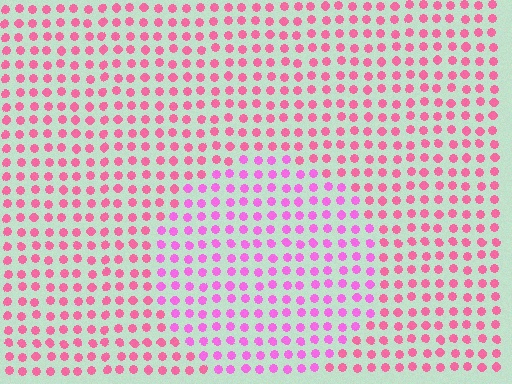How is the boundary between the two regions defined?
The boundary is defined purely by a slight shift in hue (about 29 degrees). Spacing, size, and orientation are identical on both sides.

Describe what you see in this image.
The image is filled with small pink elements in a uniform arrangement. A circle-shaped region is visible where the elements are tinted to a slightly different hue, forming a subtle color boundary.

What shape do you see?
I see a circle.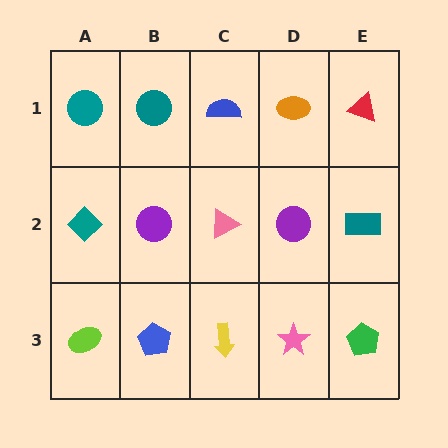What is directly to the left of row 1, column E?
An orange ellipse.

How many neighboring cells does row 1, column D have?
3.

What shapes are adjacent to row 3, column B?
A purple circle (row 2, column B), a lime ellipse (row 3, column A), a yellow arrow (row 3, column C).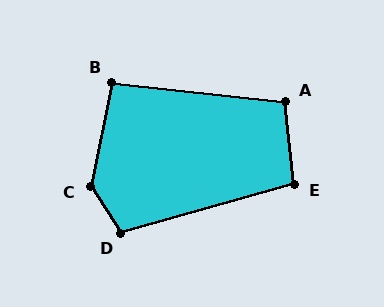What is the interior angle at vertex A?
Approximately 102 degrees (obtuse).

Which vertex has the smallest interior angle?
B, at approximately 96 degrees.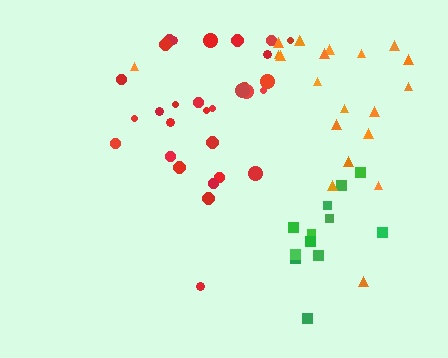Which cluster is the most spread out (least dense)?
Orange.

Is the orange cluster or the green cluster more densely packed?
Green.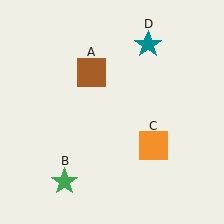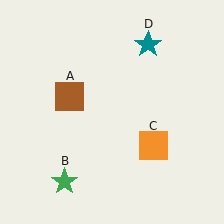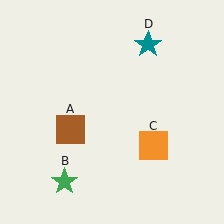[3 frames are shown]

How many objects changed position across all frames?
1 object changed position: brown square (object A).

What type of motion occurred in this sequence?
The brown square (object A) rotated counterclockwise around the center of the scene.